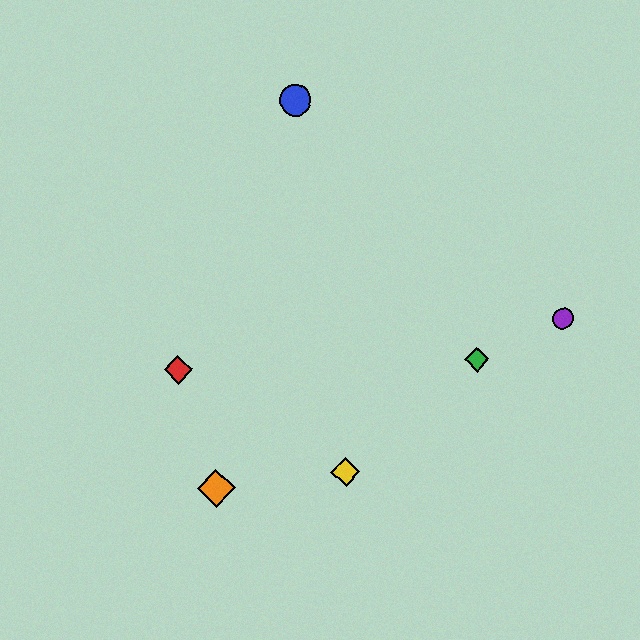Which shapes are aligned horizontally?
The red diamond, the green diamond are aligned horizontally.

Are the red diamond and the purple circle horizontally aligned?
No, the red diamond is at y≈370 and the purple circle is at y≈318.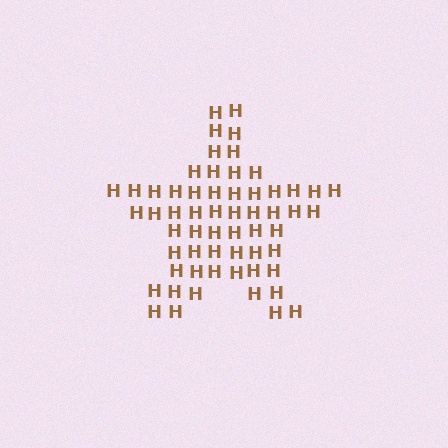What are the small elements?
The small elements are letter H's.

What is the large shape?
The large shape is a star.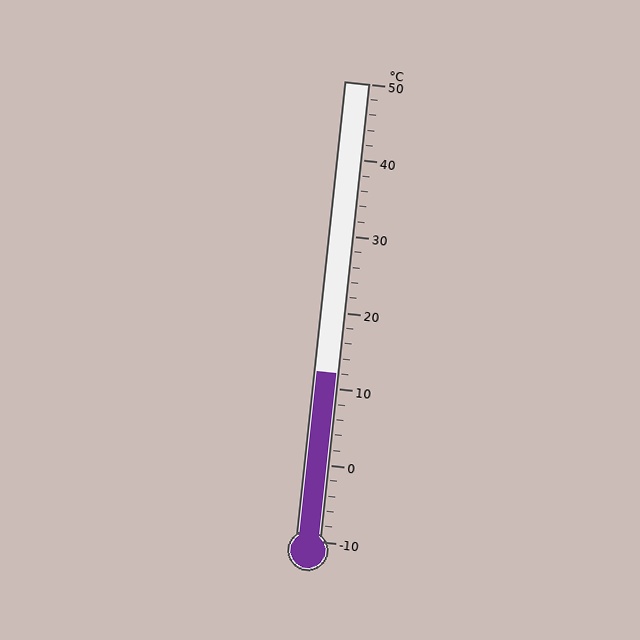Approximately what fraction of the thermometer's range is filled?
The thermometer is filled to approximately 35% of its range.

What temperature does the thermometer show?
The thermometer shows approximately 12°C.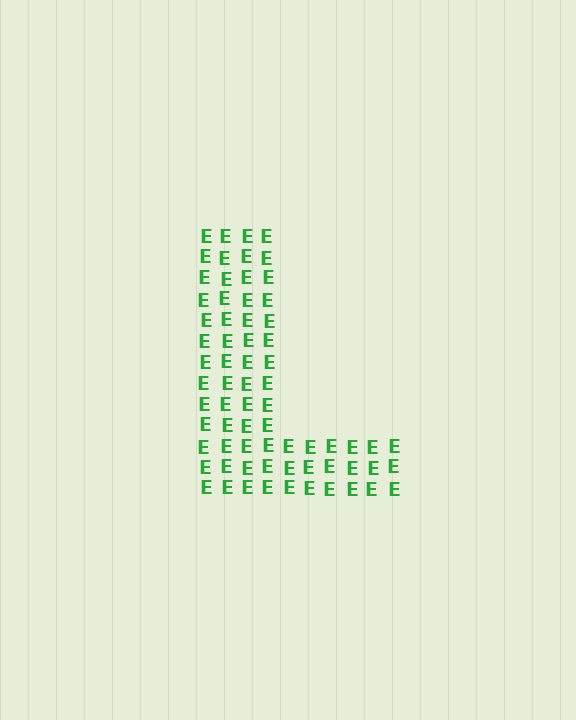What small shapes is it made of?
It is made of small letter E's.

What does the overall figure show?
The overall figure shows the letter L.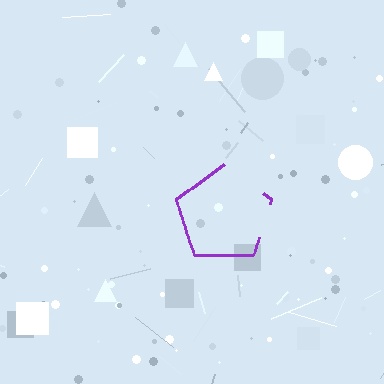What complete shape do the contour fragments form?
The contour fragments form a pentagon.